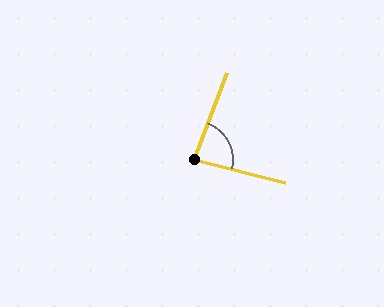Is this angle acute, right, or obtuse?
It is acute.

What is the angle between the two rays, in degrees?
Approximately 83 degrees.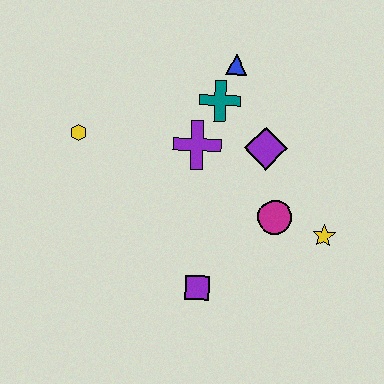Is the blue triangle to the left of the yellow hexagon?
No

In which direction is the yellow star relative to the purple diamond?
The yellow star is below the purple diamond.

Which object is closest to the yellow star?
The magenta circle is closest to the yellow star.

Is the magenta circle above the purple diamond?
No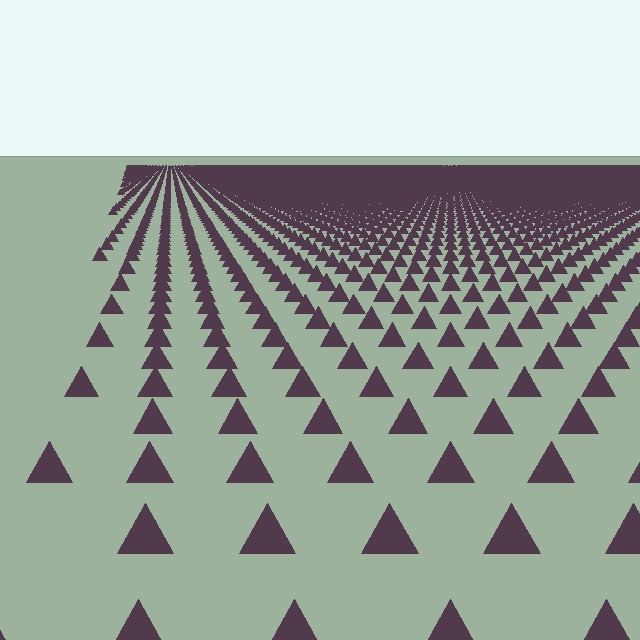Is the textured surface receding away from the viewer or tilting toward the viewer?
The surface is receding away from the viewer. Texture elements get smaller and denser toward the top.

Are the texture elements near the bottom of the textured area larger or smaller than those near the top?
Larger. Near the bottom, elements are closer to the viewer and appear at a bigger on-screen size.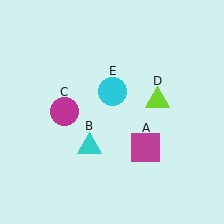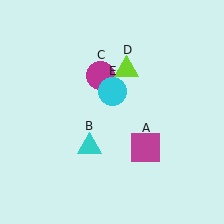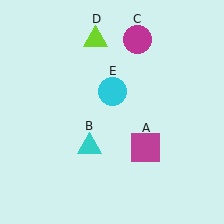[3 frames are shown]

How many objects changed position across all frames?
2 objects changed position: magenta circle (object C), lime triangle (object D).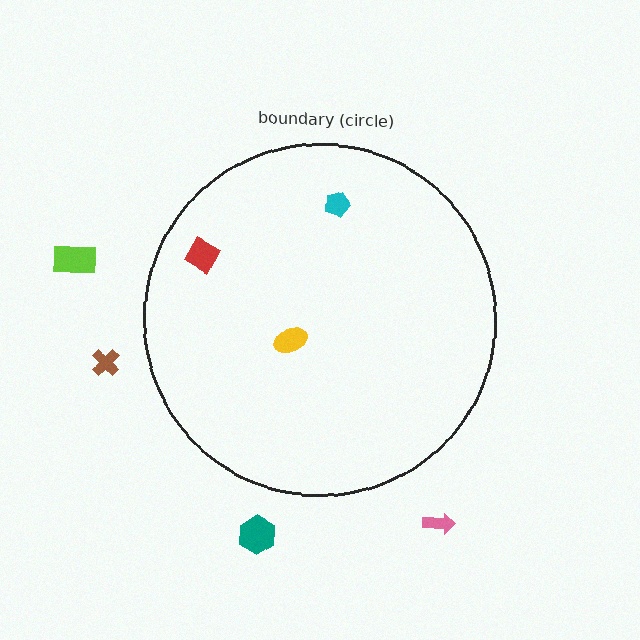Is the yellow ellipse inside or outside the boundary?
Inside.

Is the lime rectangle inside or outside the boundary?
Outside.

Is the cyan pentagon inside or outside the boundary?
Inside.